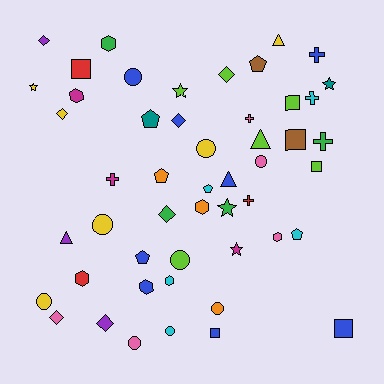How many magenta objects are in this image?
There are 3 magenta objects.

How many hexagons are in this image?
There are 7 hexagons.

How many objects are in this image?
There are 50 objects.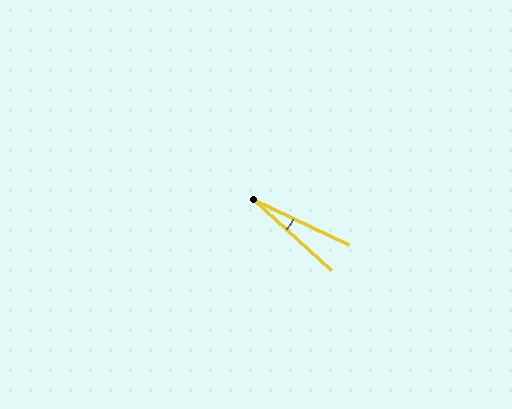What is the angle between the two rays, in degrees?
Approximately 17 degrees.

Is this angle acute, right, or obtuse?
It is acute.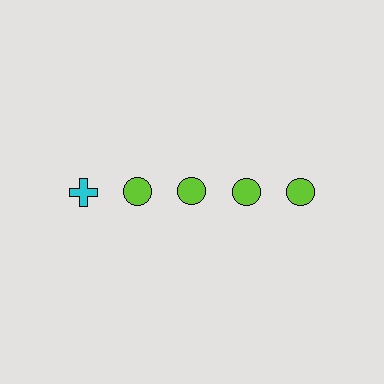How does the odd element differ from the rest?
It differs in both color (cyan instead of lime) and shape (cross instead of circle).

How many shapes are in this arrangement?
There are 5 shapes arranged in a grid pattern.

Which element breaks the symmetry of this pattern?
The cyan cross in the top row, leftmost column breaks the symmetry. All other shapes are lime circles.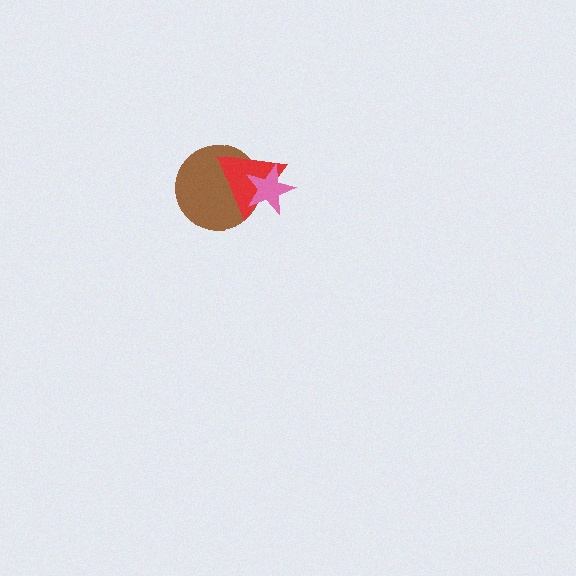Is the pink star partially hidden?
No, no other shape covers it.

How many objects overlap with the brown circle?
2 objects overlap with the brown circle.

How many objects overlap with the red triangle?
2 objects overlap with the red triangle.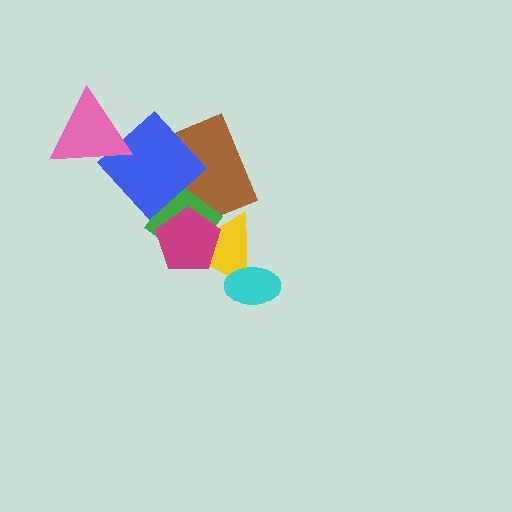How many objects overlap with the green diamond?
4 objects overlap with the green diamond.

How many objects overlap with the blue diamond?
3 objects overlap with the blue diamond.